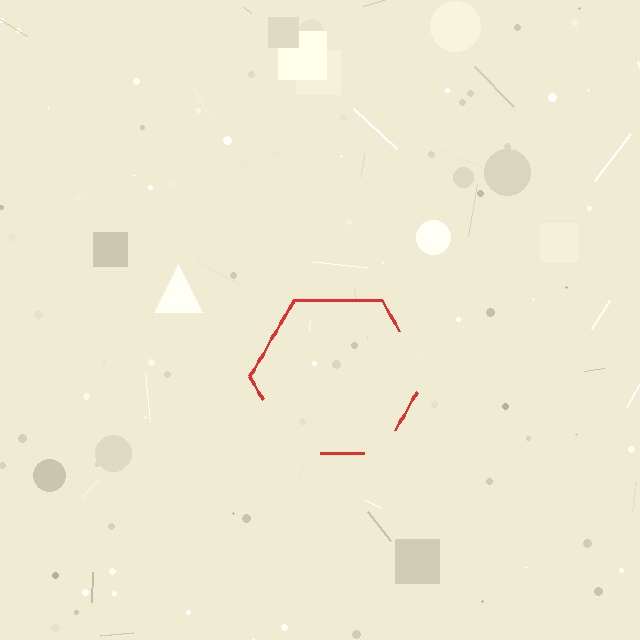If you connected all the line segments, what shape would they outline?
They would outline a hexagon.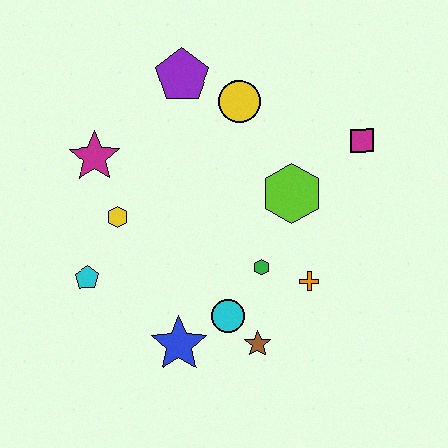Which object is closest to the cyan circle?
The brown star is closest to the cyan circle.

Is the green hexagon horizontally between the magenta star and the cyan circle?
No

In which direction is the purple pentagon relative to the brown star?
The purple pentagon is above the brown star.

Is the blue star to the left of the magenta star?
No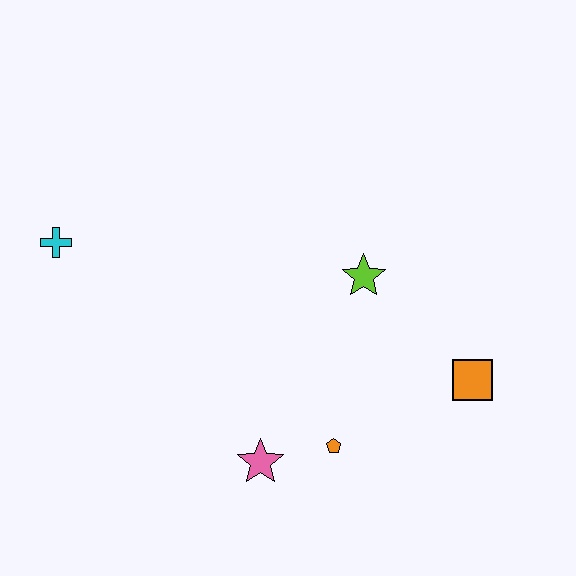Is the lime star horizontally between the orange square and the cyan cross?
Yes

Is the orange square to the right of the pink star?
Yes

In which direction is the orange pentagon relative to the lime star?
The orange pentagon is below the lime star.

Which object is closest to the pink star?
The orange pentagon is closest to the pink star.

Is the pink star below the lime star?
Yes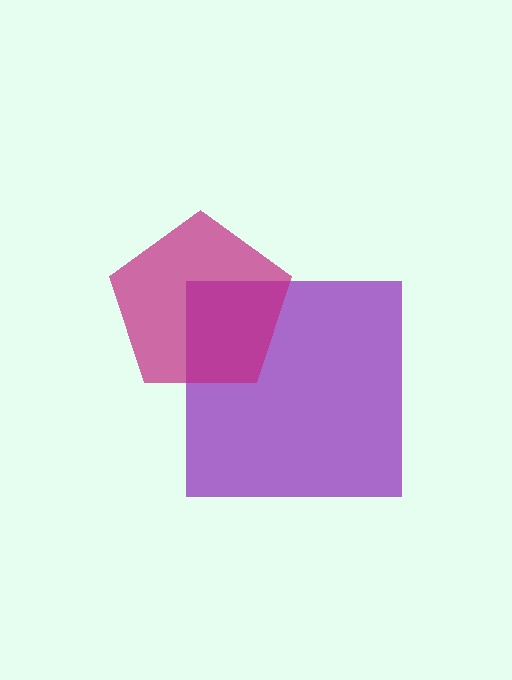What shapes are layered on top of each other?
The layered shapes are: a purple square, a magenta pentagon.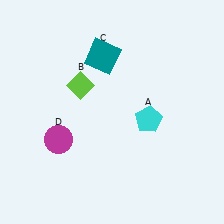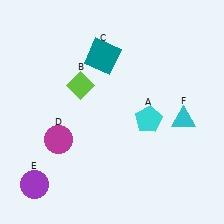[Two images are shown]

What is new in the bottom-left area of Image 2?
A purple circle (E) was added in the bottom-left area of Image 2.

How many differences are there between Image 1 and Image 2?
There are 2 differences between the two images.